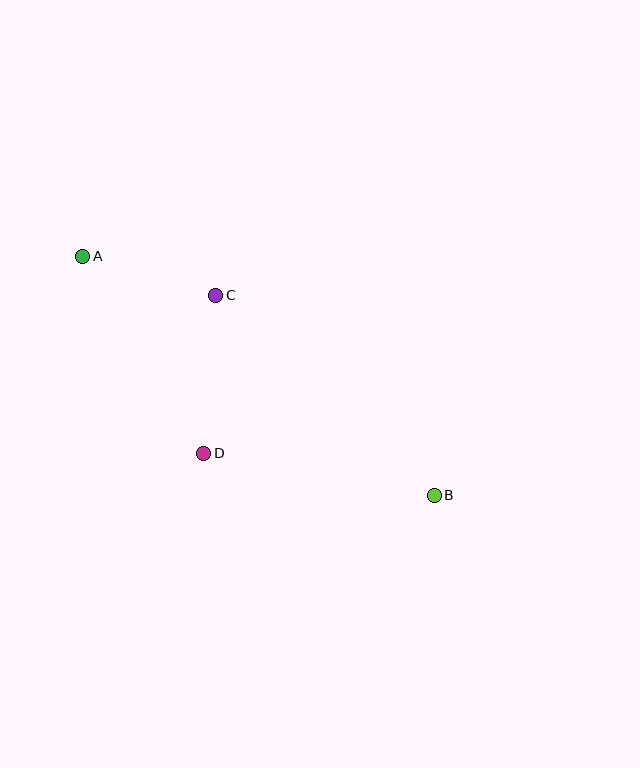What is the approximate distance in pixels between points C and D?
The distance between C and D is approximately 158 pixels.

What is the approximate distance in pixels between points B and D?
The distance between B and D is approximately 234 pixels.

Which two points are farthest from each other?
Points A and B are farthest from each other.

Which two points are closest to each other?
Points A and C are closest to each other.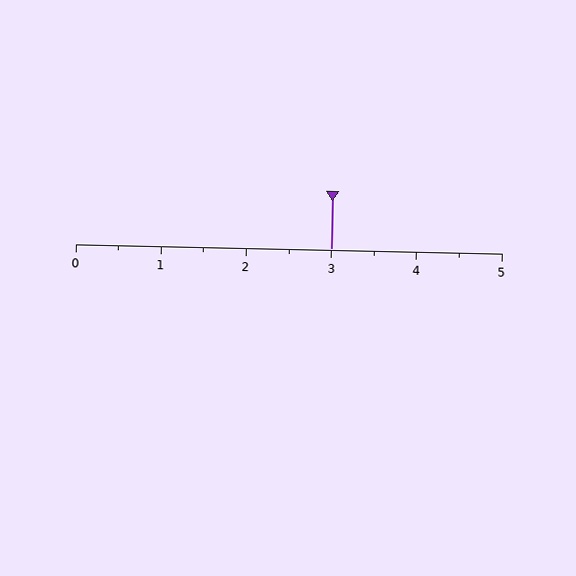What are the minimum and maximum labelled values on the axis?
The axis runs from 0 to 5.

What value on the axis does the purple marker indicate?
The marker indicates approximately 3.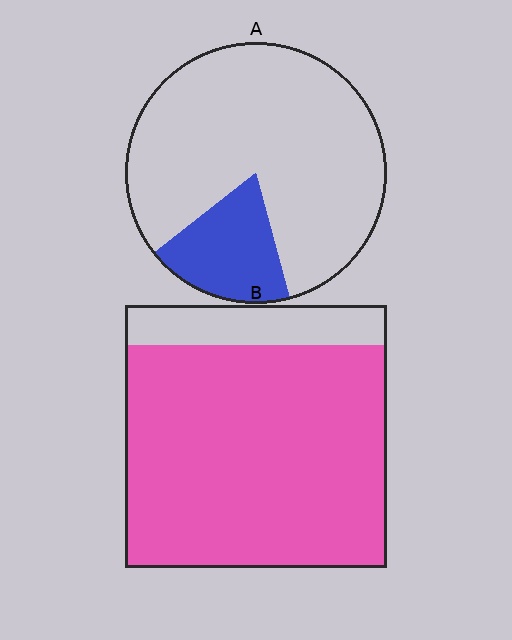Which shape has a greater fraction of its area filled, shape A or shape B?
Shape B.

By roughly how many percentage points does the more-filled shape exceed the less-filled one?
By roughly 65 percentage points (B over A).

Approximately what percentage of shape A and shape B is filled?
A is approximately 20% and B is approximately 85%.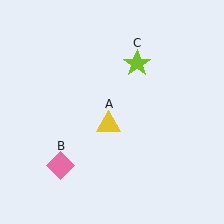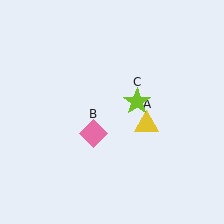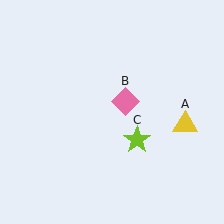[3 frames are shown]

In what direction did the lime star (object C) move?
The lime star (object C) moved down.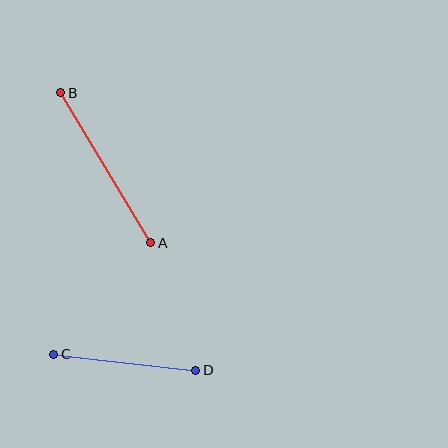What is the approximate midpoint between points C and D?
The midpoint is at approximately (125, 362) pixels.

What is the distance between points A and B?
The distance is approximately 175 pixels.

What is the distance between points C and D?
The distance is approximately 143 pixels.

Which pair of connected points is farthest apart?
Points A and B are farthest apart.